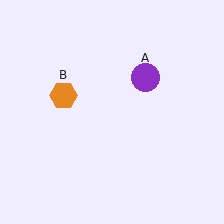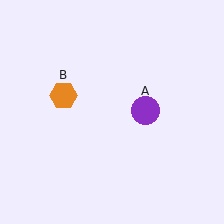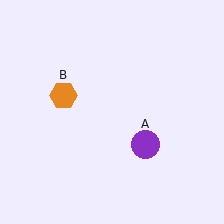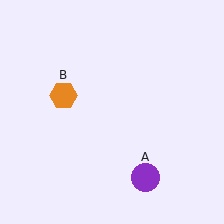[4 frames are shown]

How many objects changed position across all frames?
1 object changed position: purple circle (object A).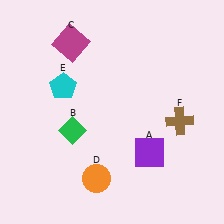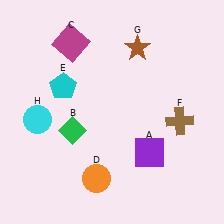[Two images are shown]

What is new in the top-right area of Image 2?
A brown star (G) was added in the top-right area of Image 2.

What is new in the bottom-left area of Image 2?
A cyan circle (H) was added in the bottom-left area of Image 2.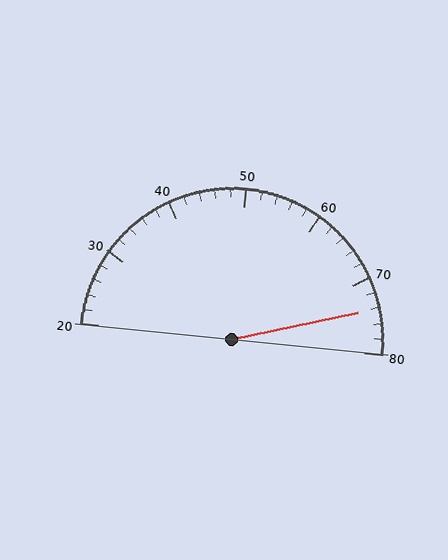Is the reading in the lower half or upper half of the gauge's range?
The reading is in the upper half of the range (20 to 80).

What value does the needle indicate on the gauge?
The needle indicates approximately 74.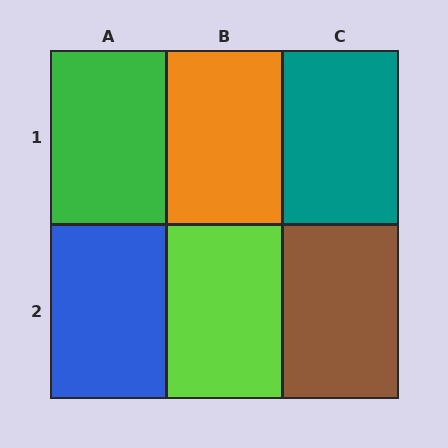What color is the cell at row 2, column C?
Brown.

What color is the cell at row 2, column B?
Lime.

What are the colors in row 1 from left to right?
Green, orange, teal.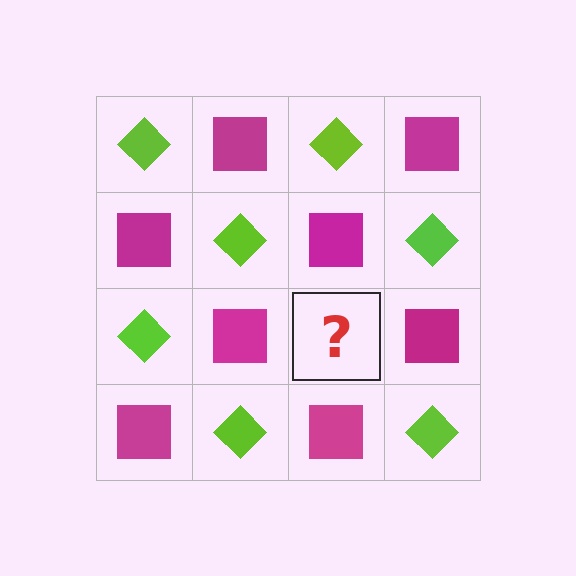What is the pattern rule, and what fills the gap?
The rule is that it alternates lime diamond and magenta square in a checkerboard pattern. The gap should be filled with a lime diamond.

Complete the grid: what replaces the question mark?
The question mark should be replaced with a lime diamond.